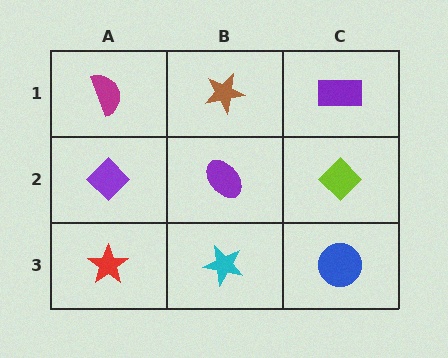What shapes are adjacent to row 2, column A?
A magenta semicircle (row 1, column A), a red star (row 3, column A), a purple ellipse (row 2, column B).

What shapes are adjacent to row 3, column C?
A lime diamond (row 2, column C), a cyan star (row 3, column B).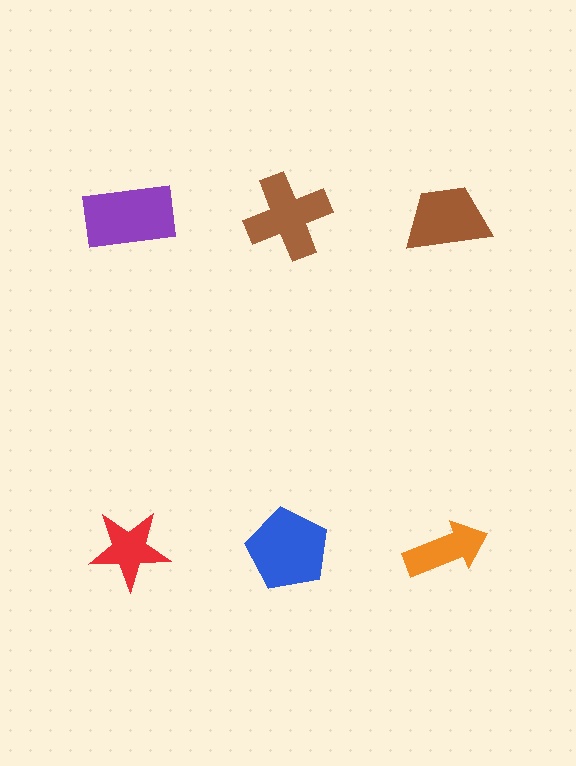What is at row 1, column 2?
A brown cross.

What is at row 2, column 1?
A red star.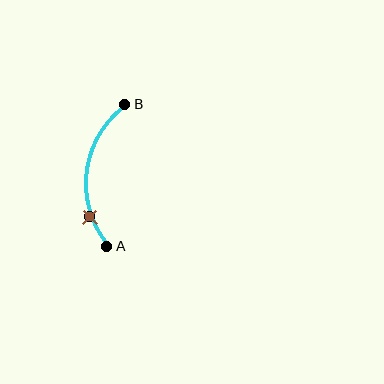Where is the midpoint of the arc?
The arc midpoint is the point on the curve farthest from the straight line joining A and B. It sits to the left of that line.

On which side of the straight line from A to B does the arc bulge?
The arc bulges to the left of the straight line connecting A and B.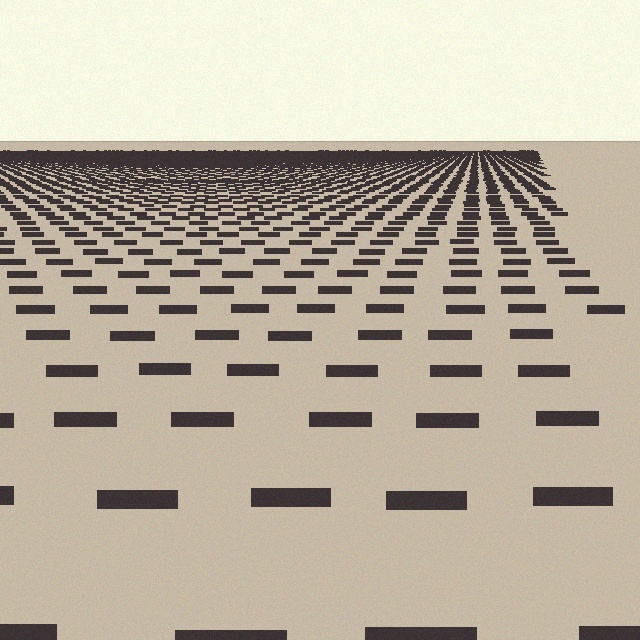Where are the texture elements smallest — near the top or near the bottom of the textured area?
Near the top.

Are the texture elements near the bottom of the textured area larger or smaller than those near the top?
Larger. Near the bottom, elements are closer to the viewer and appear at a bigger on-screen size.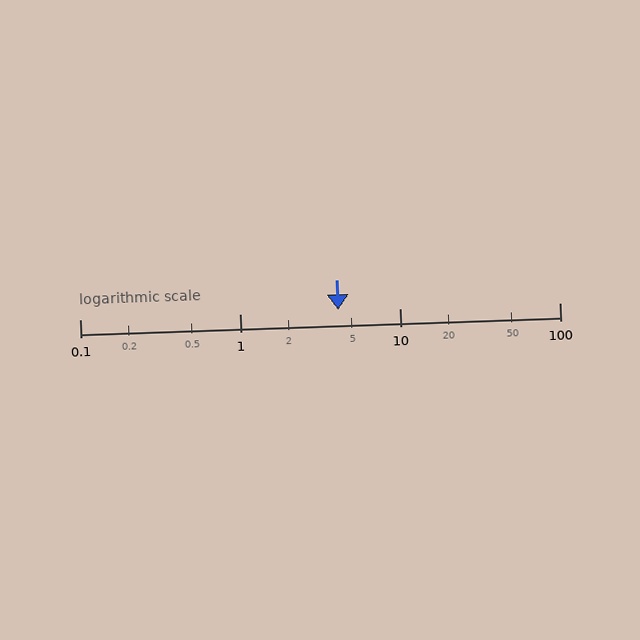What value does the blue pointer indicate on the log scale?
The pointer indicates approximately 4.1.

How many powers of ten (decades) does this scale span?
The scale spans 3 decades, from 0.1 to 100.